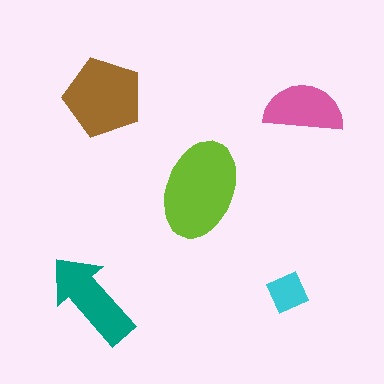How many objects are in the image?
There are 5 objects in the image.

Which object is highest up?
The brown pentagon is topmost.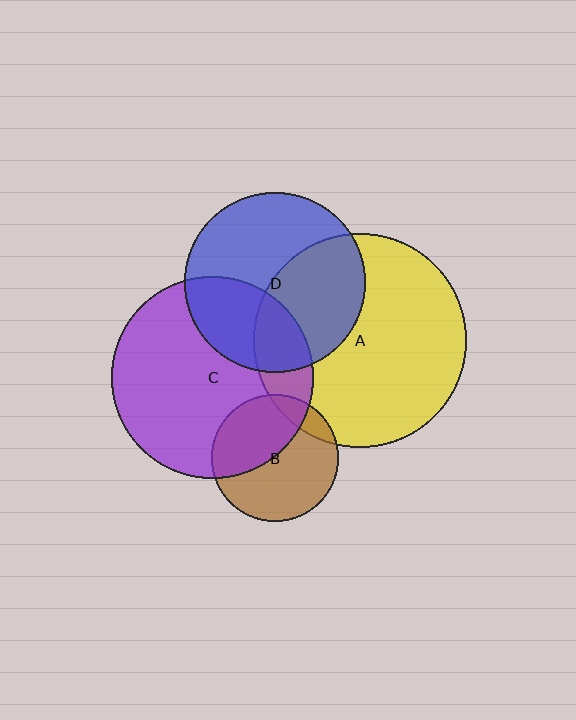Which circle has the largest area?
Circle A (yellow).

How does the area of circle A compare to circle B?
Approximately 2.8 times.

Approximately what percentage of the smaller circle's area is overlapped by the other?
Approximately 15%.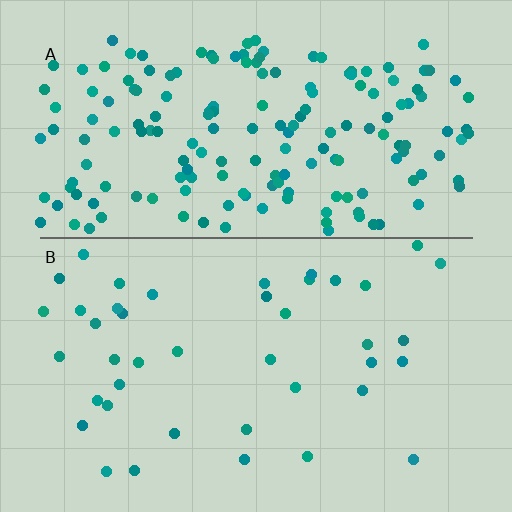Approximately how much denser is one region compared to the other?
Approximately 4.3× — region A over region B.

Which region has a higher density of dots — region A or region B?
A (the top).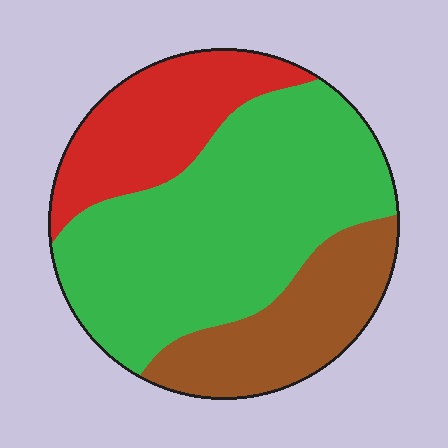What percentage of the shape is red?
Red takes up less than a quarter of the shape.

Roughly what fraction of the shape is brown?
Brown covers 22% of the shape.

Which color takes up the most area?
Green, at roughly 55%.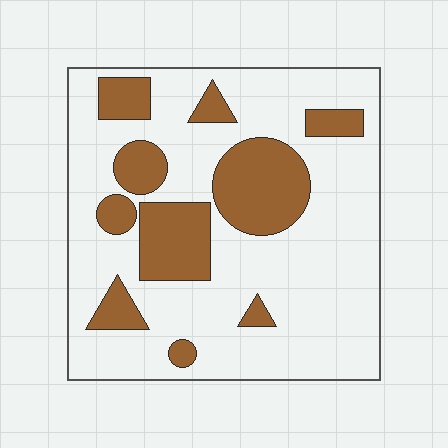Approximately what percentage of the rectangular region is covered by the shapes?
Approximately 25%.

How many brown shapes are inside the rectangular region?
10.